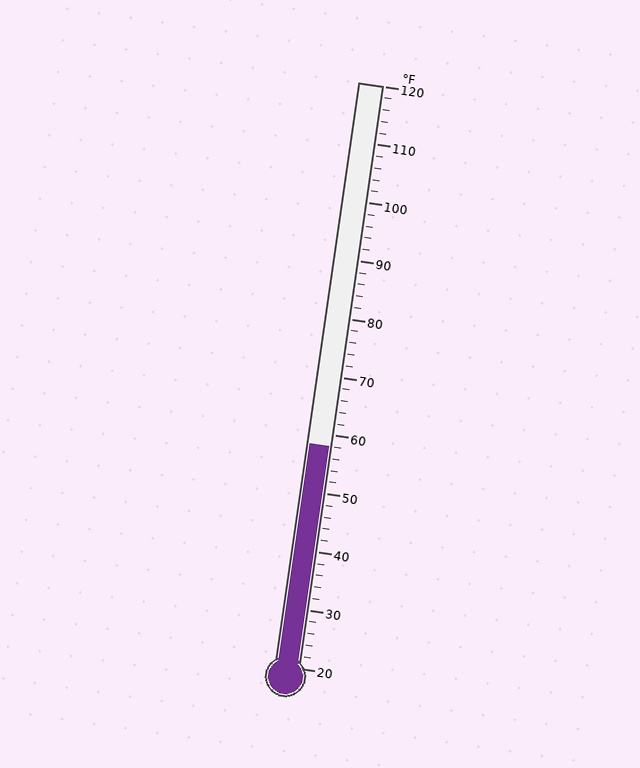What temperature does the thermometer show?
The thermometer shows approximately 58°F.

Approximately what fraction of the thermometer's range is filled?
The thermometer is filled to approximately 40% of its range.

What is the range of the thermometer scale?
The thermometer scale ranges from 20°F to 120°F.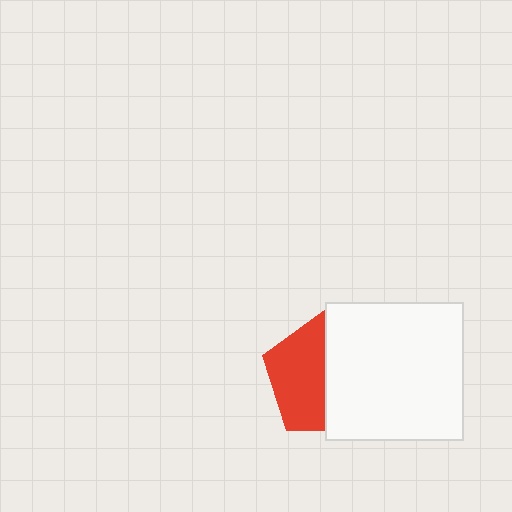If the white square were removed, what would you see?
You would see the complete red pentagon.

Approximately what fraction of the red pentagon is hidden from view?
Roughly 50% of the red pentagon is hidden behind the white square.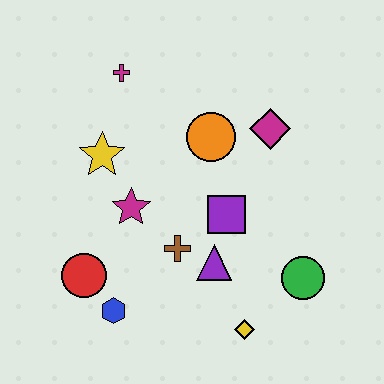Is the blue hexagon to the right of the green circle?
No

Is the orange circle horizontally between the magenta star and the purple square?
Yes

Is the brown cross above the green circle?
Yes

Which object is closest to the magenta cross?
The yellow star is closest to the magenta cross.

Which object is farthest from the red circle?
The magenta diamond is farthest from the red circle.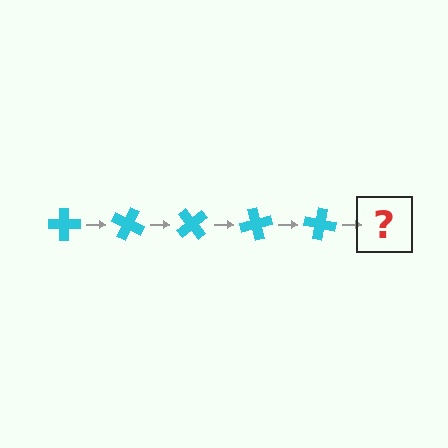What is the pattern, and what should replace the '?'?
The pattern is that the cross rotates 25 degrees each step. The '?' should be a cyan cross rotated 125 degrees.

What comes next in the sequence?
The next element should be a cyan cross rotated 125 degrees.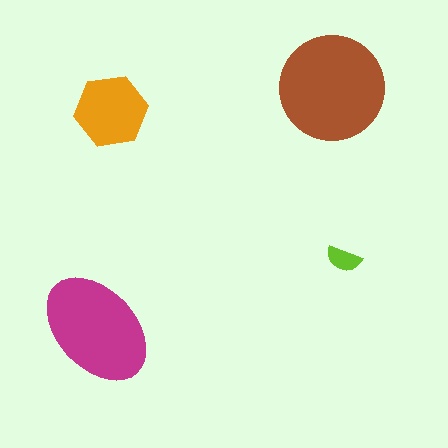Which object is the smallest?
The lime semicircle.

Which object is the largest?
The brown circle.